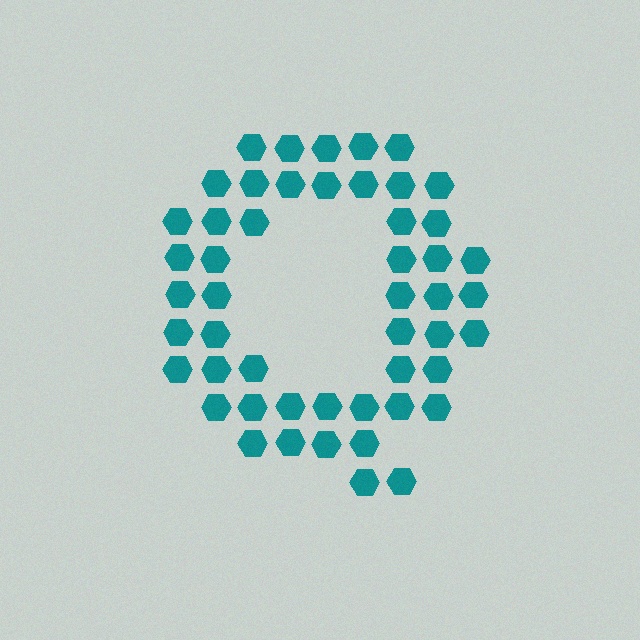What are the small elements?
The small elements are hexagons.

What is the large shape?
The large shape is the letter Q.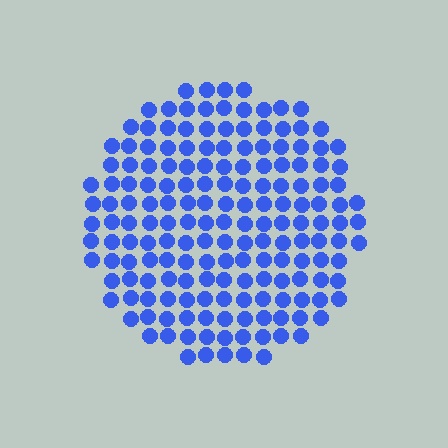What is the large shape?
The large shape is a circle.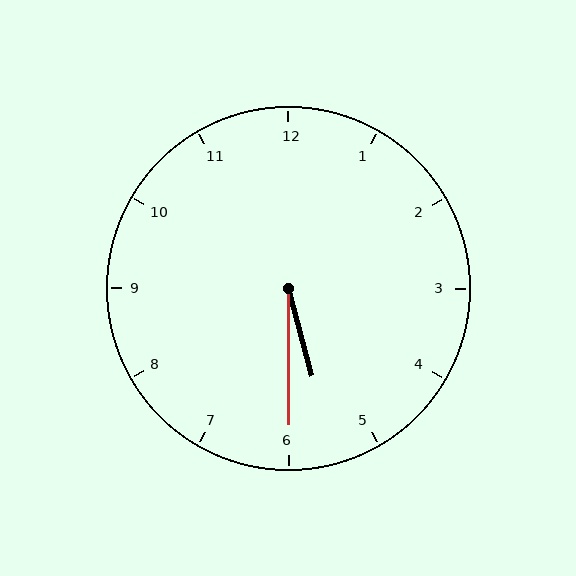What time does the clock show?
5:30.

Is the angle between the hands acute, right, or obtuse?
It is acute.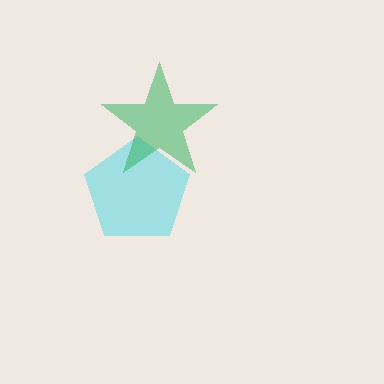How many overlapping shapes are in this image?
There are 2 overlapping shapes in the image.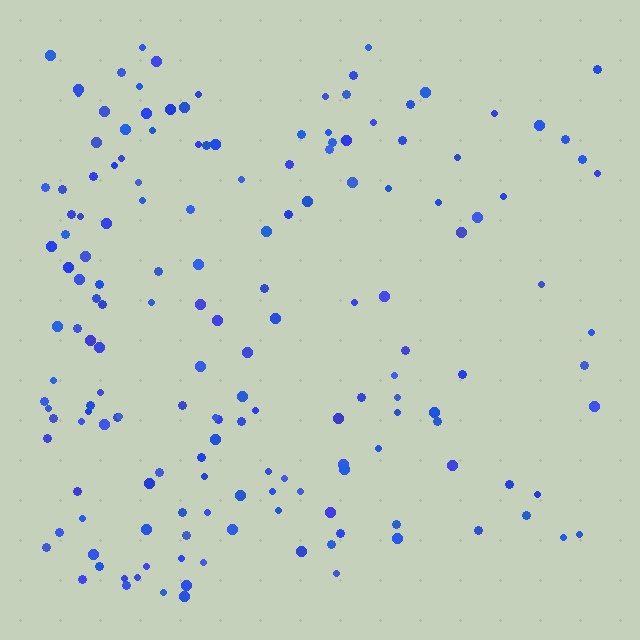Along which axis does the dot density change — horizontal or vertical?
Horizontal.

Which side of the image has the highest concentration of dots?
The left.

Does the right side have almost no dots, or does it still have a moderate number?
Still a moderate number, just noticeably fewer than the left.